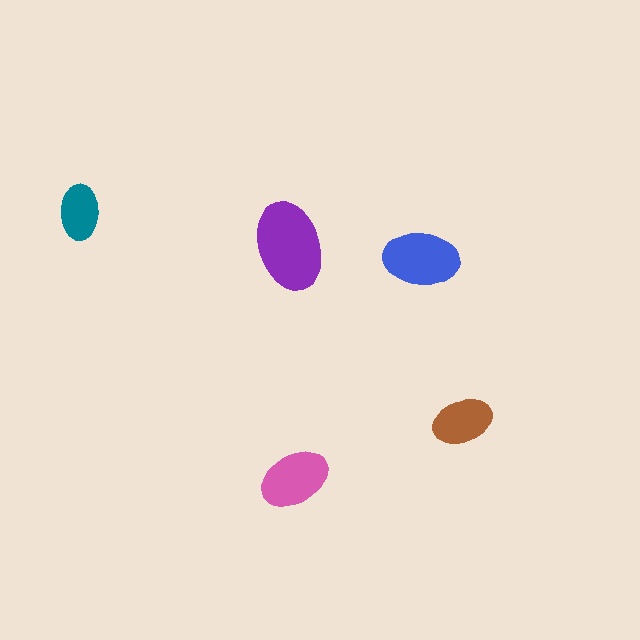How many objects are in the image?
There are 5 objects in the image.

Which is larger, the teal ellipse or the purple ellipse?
The purple one.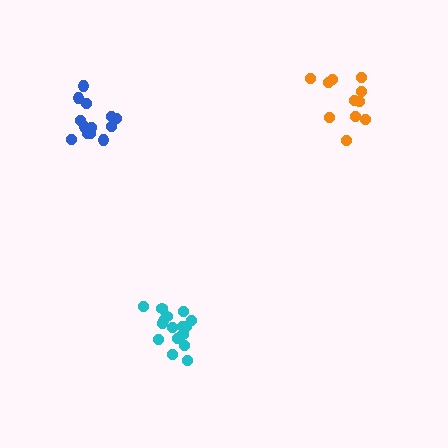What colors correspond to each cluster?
The clusters are colored: cyan, blue, orange.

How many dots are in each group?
Group 1: 16 dots, Group 2: 13 dots, Group 3: 11 dots (40 total).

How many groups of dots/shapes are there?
There are 3 groups.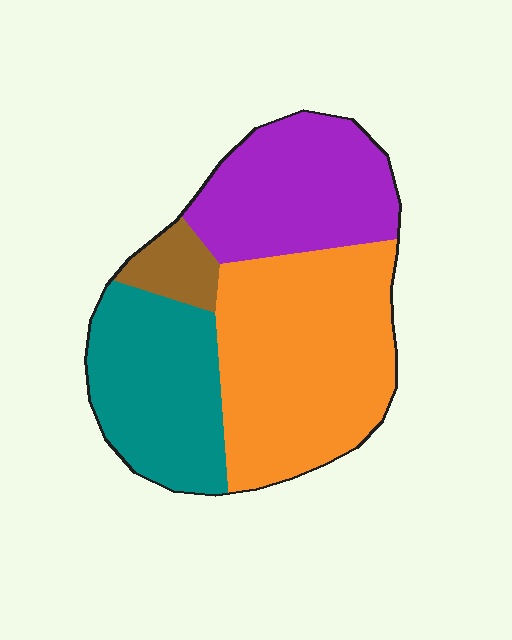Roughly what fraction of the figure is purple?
Purple covers around 25% of the figure.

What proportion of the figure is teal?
Teal covers around 25% of the figure.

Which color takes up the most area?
Orange, at roughly 40%.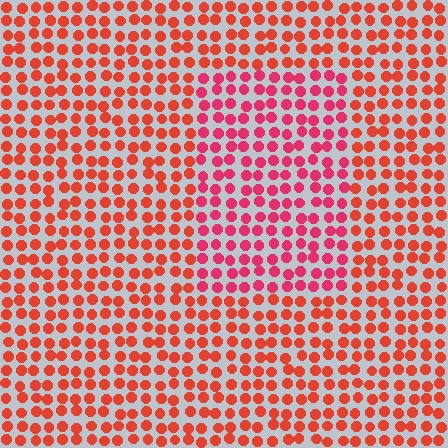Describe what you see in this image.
The image is filled with small red elements in a uniform arrangement. A rectangle-shaped region is visible where the elements are tinted to a slightly different hue, forming a subtle color boundary.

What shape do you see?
I see a rectangle.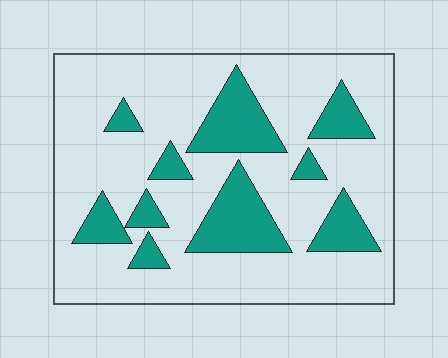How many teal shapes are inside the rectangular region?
10.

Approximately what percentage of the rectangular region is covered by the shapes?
Approximately 25%.